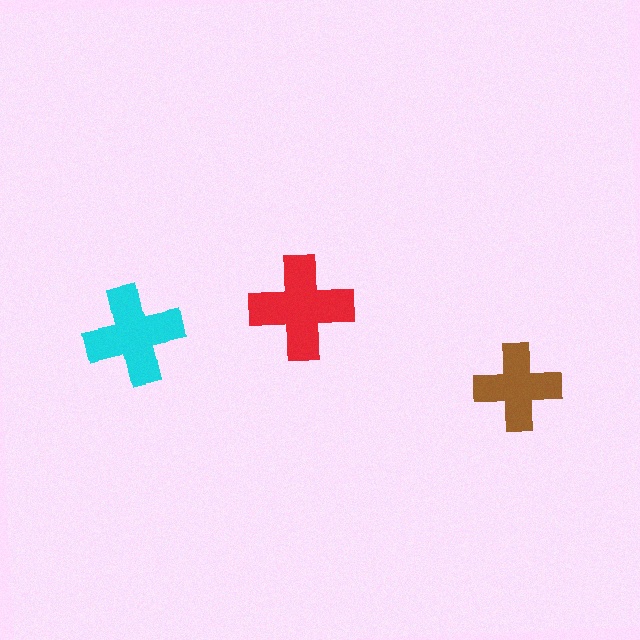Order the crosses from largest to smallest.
the red one, the cyan one, the brown one.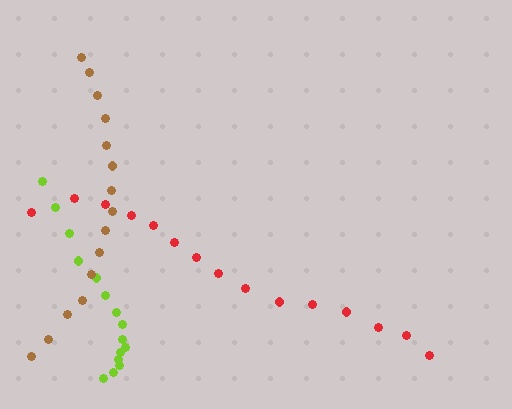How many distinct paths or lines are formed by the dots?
There are 3 distinct paths.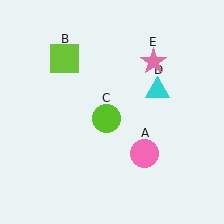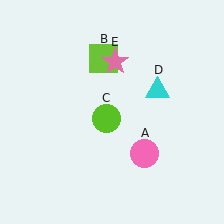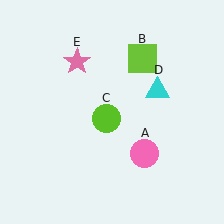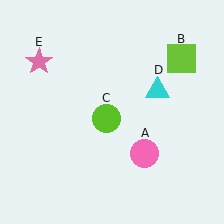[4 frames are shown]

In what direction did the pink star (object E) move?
The pink star (object E) moved left.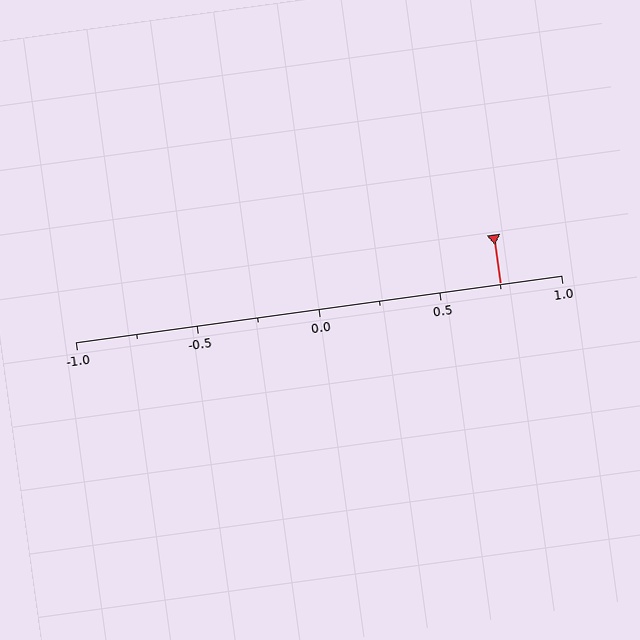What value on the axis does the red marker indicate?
The marker indicates approximately 0.75.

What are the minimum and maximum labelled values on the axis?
The axis runs from -1.0 to 1.0.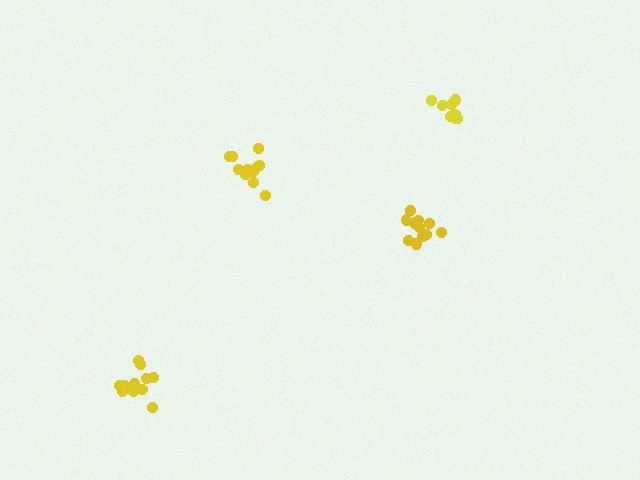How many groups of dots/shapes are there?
There are 4 groups.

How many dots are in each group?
Group 1: 12 dots, Group 2: 12 dots, Group 3: 11 dots, Group 4: 8 dots (43 total).